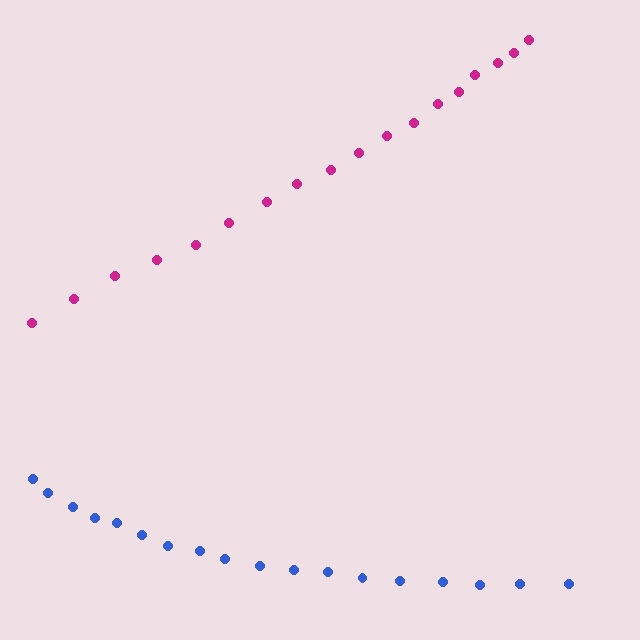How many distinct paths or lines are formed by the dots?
There are 2 distinct paths.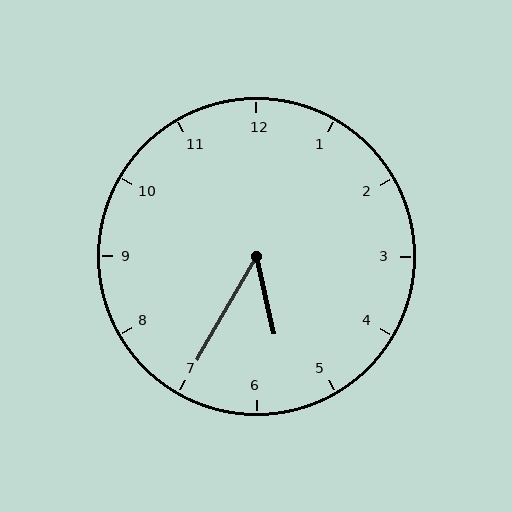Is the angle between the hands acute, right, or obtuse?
It is acute.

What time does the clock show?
5:35.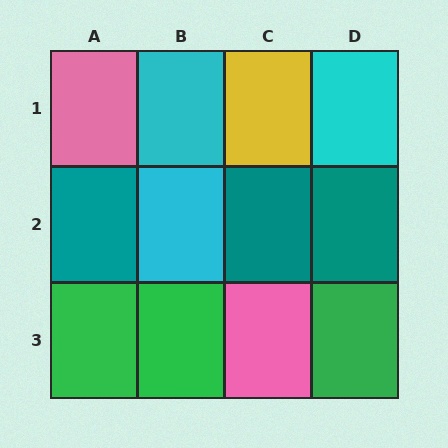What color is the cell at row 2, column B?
Cyan.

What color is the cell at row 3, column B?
Green.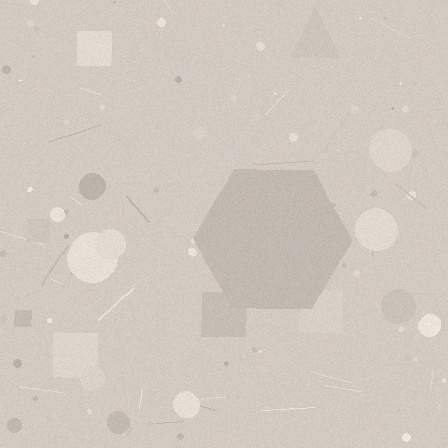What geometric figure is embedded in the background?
A hexagon is embedded in the background.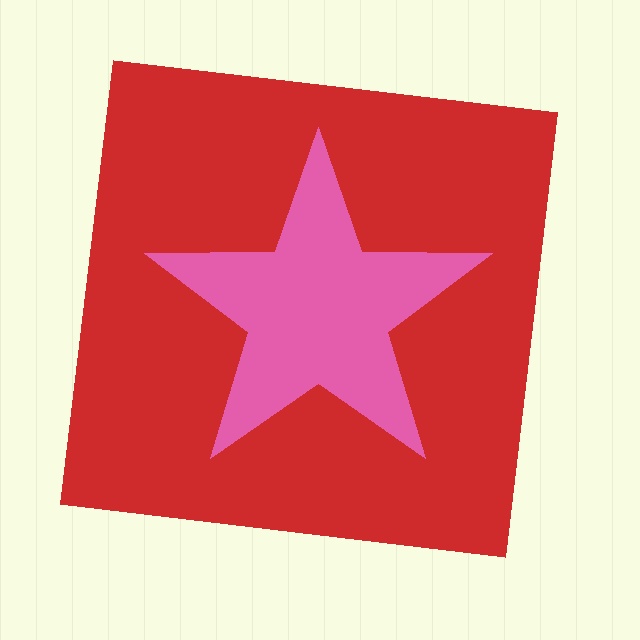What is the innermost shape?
The pink star.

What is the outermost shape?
The red square.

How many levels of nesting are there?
2.